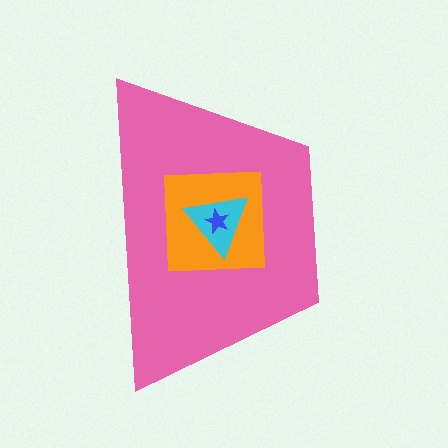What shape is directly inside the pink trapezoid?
The orange square.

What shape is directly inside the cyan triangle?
The blue star.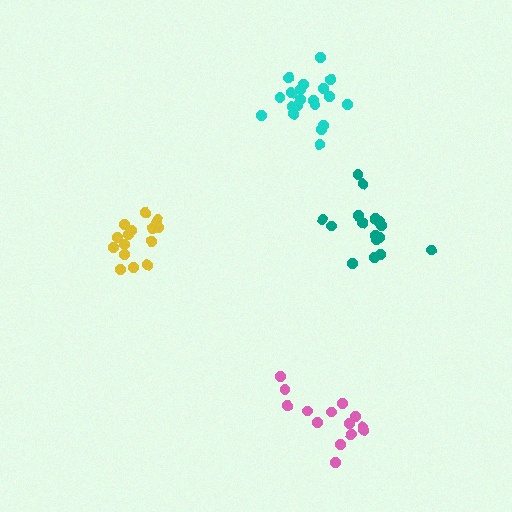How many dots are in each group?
Group 1: 20 dots, Group 2: 17 dots, Group 3: 16 dots, Group 4: 14 dots (67 total).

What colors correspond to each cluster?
The clusters are colored: cyan, yellow, teal, pink.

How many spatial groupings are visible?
There are 4 spatial groupings.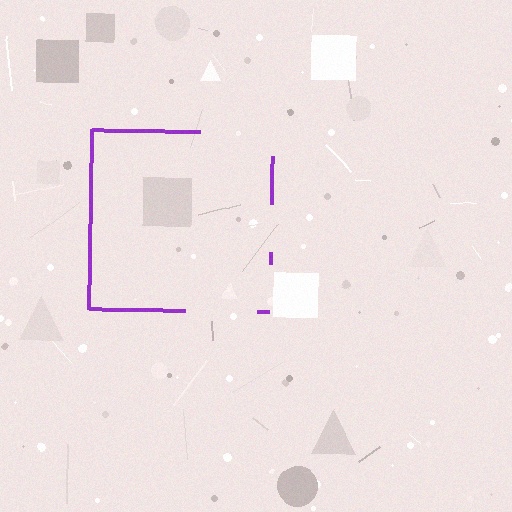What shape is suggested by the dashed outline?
The dashed outline suggests a square.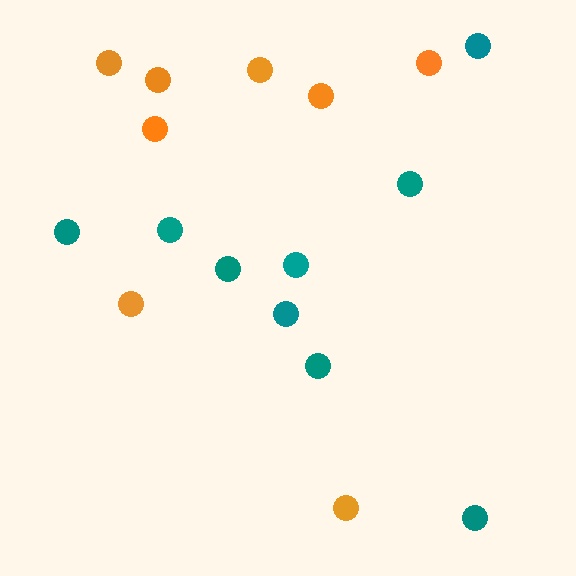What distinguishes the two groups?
There are 2 groups: one group of teal circles (9) and one group of orange circles (8).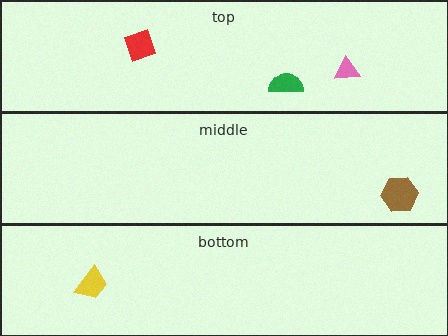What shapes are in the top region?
The red diamond, the pink triangle, the green semicircle.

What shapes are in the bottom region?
The yellow trapezoid.